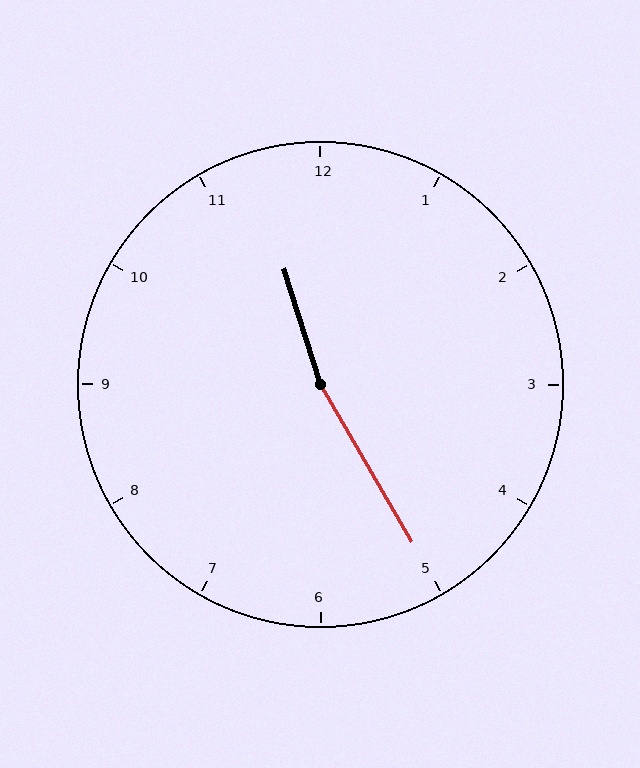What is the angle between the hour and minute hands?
Approximately 168 degrees.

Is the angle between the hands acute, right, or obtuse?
It is obtuse.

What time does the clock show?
11:25.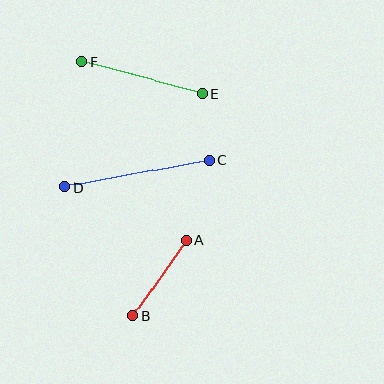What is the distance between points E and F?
The distance is approximately 125 pixels.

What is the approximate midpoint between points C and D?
The midpoint is at approximately (137, 174) pixels.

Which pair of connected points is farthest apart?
Points C and D are farthest apart.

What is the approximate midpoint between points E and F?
The midpoint is at approximately (142, 77) pixels.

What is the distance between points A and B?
The distance is approximately 93 pixels.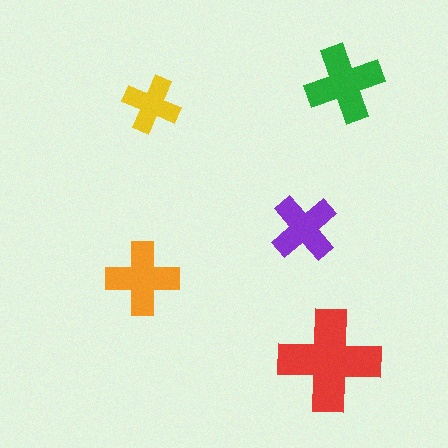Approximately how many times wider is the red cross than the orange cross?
About 1.5 times wider.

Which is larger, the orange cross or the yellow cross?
The orange one.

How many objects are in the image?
There are 5 objects in the image.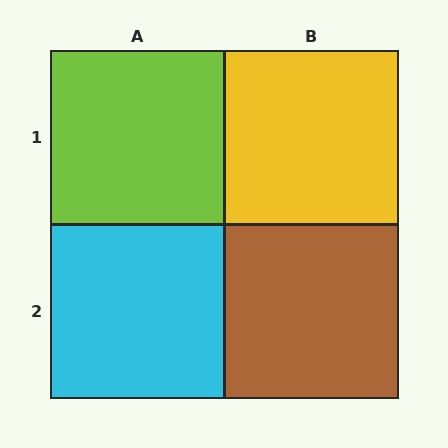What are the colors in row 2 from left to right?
Cyan, brown.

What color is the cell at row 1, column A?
Lime.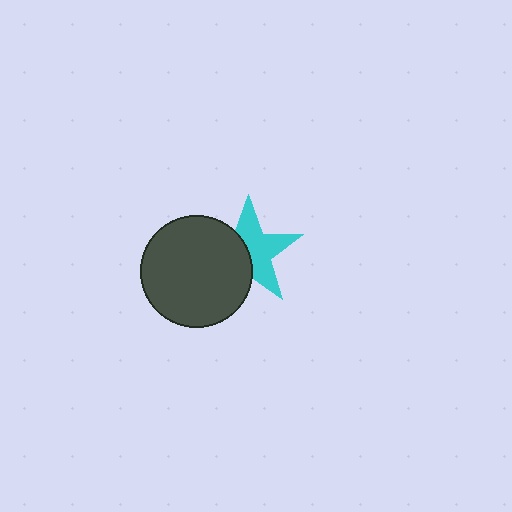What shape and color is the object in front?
The object in front is a dark gray circle.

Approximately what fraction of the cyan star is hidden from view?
Roughly 44% of the cyan star is hidden behind the dark gray circle.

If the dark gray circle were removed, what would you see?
You would see the complete cyan star.